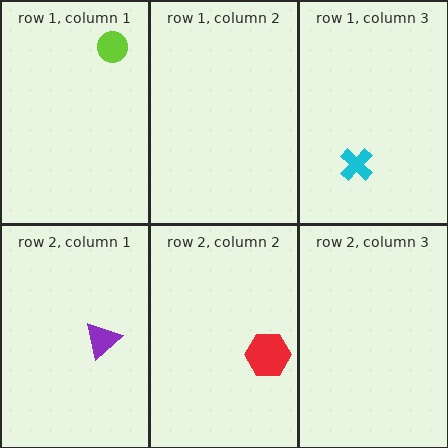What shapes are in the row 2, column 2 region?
The red hexagon.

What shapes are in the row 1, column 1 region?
The lime circle.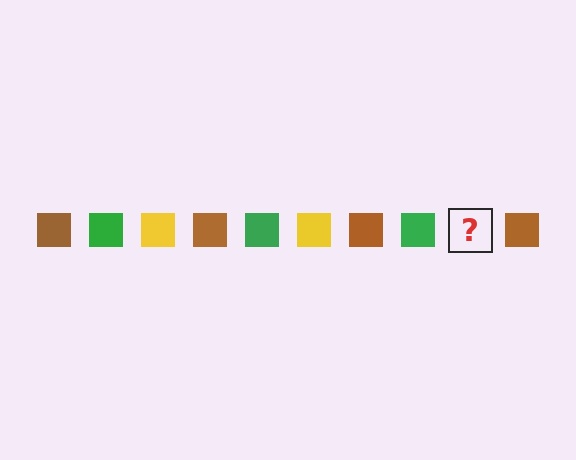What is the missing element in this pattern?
The missing element is a yellow square.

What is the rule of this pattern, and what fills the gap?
The rule is that the pattern cycles through brown, green, yellow squares. The gap should be filled with a yellow square.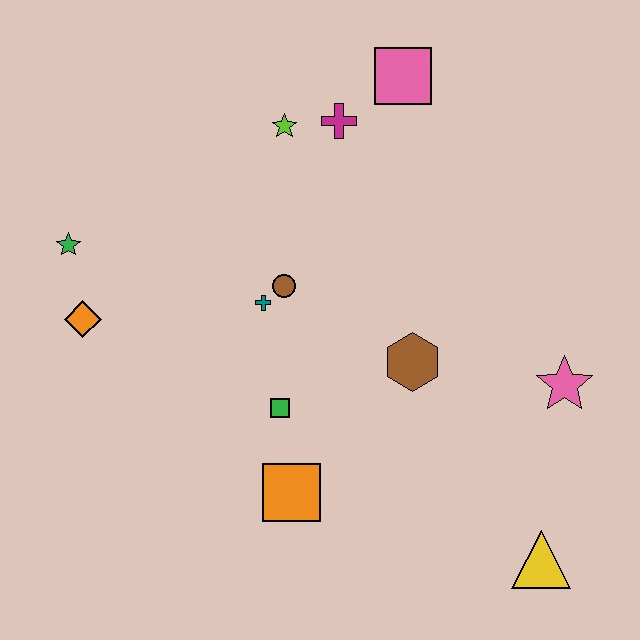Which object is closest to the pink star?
The brown hexagon is closest to the pink star.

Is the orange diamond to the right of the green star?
Yes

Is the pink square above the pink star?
Yes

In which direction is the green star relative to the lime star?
The green star is to the left of the lime star.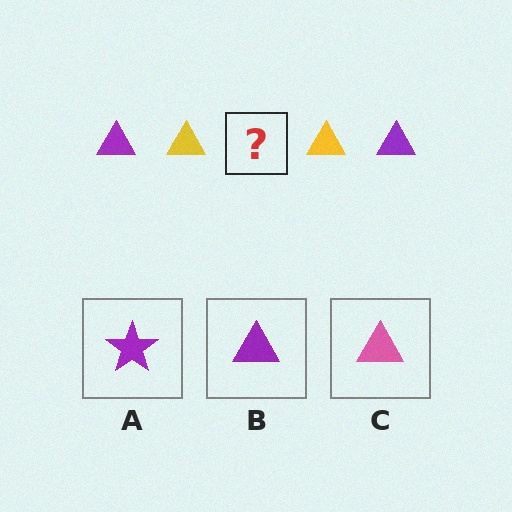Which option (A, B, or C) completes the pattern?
B.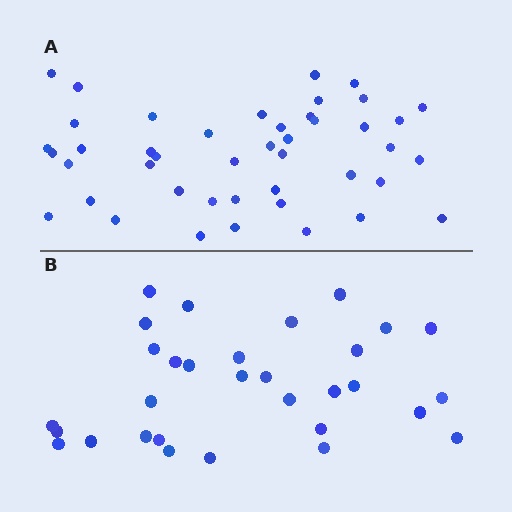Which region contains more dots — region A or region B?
Region A (the top region) has more dots.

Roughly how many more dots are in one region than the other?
Region A has approximately 15 more dots than region B.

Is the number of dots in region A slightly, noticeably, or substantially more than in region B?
Region A has noticeably more, but not dramatically so. The ratio is roughly 1.4 to 1.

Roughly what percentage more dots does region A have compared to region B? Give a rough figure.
About 40% more.